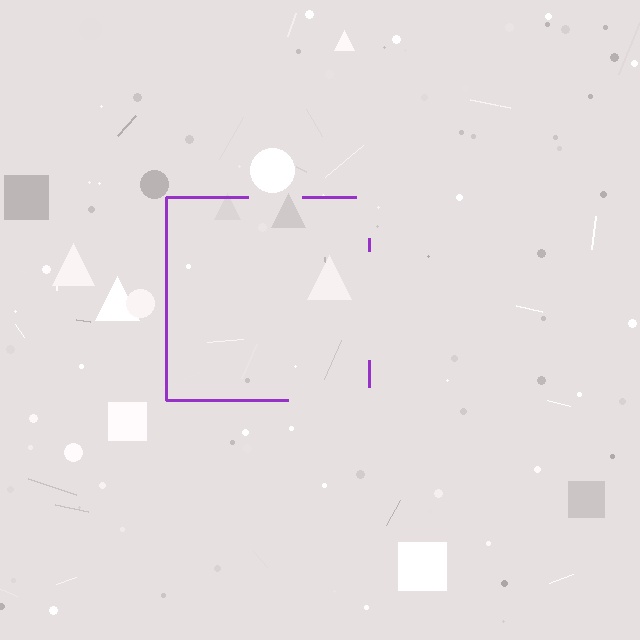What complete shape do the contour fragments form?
The contour fragments form a square.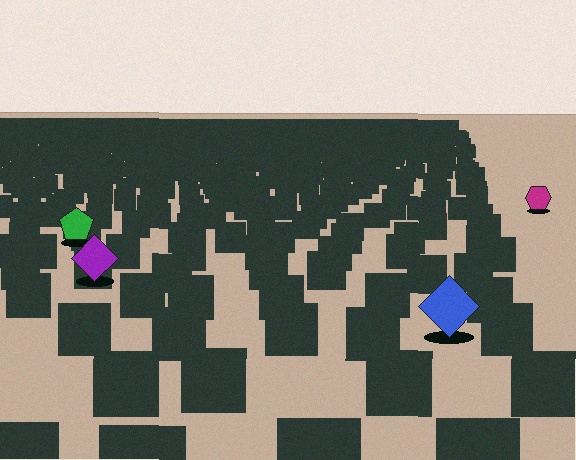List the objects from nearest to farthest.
From nearest to farthest: the blue diamond, the purple diamond, the green pentagon, the magenta hexagon.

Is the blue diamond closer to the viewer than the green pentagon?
Yes. The blue diamond is closer — you can tell from the texture gradient: the ground texture is coarser near it.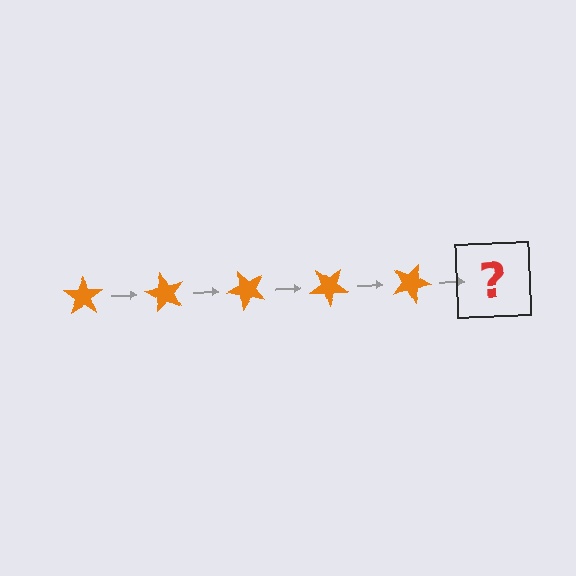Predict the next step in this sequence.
The next step is an orange star rotated 300 degrees.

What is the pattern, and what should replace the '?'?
The pattern is that the star rotates 60 degrees each step. The '?' should be an orange star rotated 300 degrees.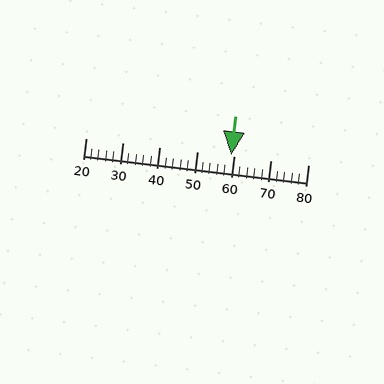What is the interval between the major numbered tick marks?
The major tick marks are spaced 10 units apart.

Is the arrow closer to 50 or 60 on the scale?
The arrow is closer to 60.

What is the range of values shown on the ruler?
The ruler shows values from 20 to 80.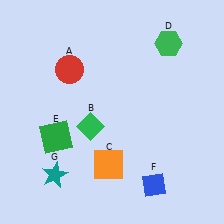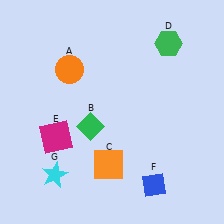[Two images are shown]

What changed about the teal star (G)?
In Image 1, G is teal. In Image 2, it changed to cyan.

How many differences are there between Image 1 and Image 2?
There are 3 differences between the two images.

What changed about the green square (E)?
In Image 1, E is green. In Image 2, it changed to magenta.